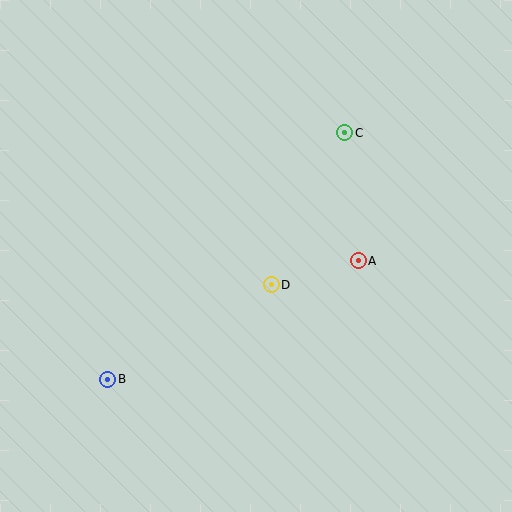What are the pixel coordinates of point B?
Point B is at (108, 379).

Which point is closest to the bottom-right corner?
Point A is closest to the bottom-right corner.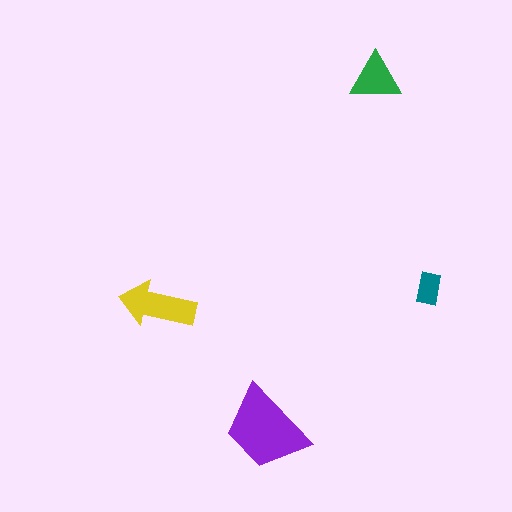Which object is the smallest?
The teal rectangle.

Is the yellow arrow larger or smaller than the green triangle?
Larger.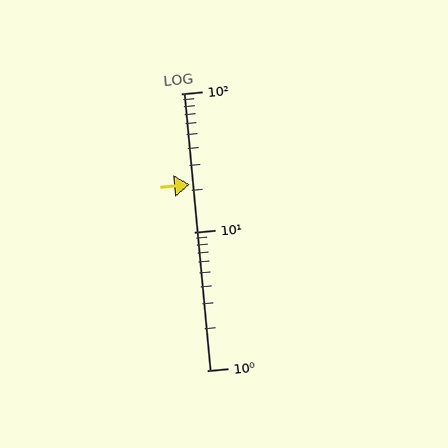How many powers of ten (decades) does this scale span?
The scale spans 2 decades, from 1 to 100.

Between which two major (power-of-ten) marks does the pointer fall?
The pointer is between 10 and 100.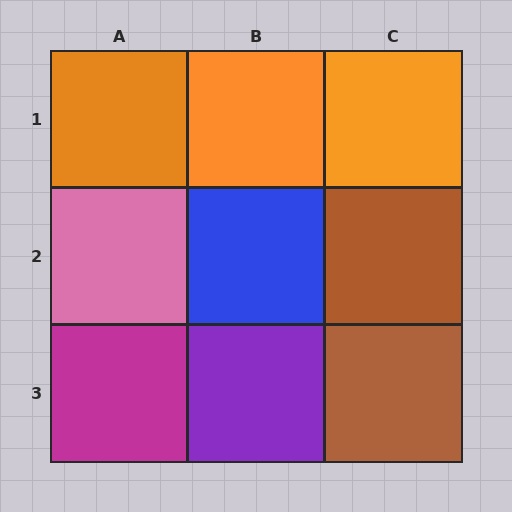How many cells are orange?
3 cells are orange.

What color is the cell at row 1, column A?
Orange.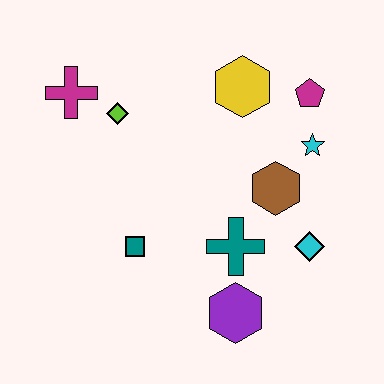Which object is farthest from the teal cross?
The magenta cross is farthest from the teal cross.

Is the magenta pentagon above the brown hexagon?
Yes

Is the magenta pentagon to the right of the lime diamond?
Yes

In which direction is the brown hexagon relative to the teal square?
The brown hexagon is to the right of the teal square.